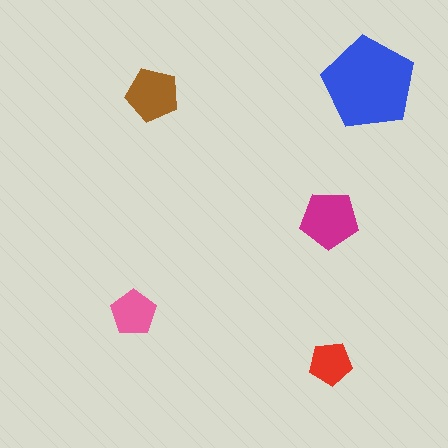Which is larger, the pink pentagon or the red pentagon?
The pink one.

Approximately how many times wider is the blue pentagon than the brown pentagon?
About 1.5 times wider.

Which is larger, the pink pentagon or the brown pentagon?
The brown one.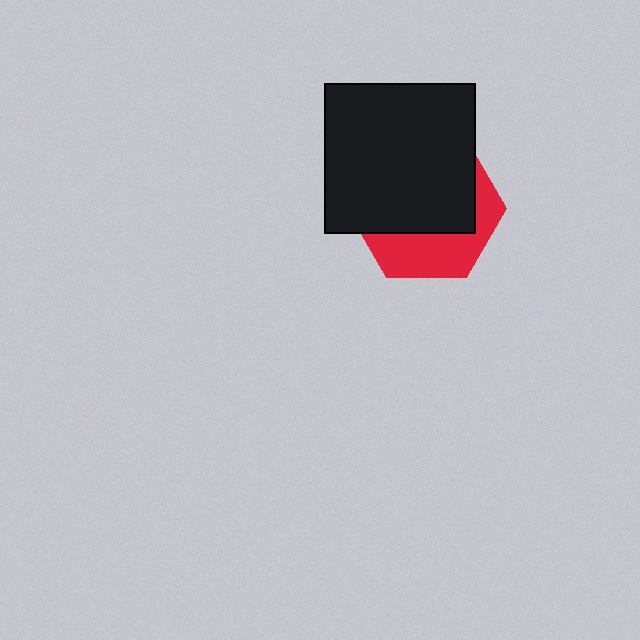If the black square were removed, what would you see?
You would see the complete red hexagon.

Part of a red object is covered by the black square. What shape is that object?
It is a hexagon.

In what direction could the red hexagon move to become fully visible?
The red hexagon could move down. That would shift it out from behind the black square entirely.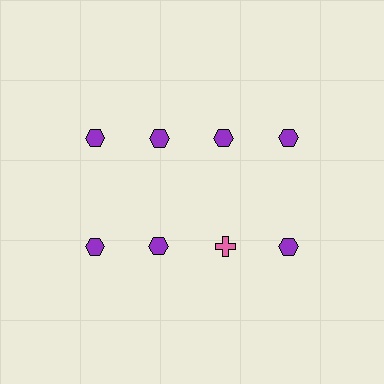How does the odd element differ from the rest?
It differs in both color (pink instead of purple) and shape (cross instead of hexagon).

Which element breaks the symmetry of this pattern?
The pink cross in the second row, center column breaks the symmetry. All other shapes are purple hexagons.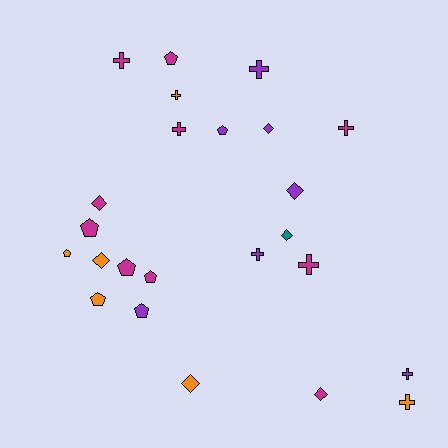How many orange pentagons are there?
There are 2 orange pentagons.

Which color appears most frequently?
Magenta, with 10 objects.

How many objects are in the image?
There are 24 objects.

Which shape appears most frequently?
Cross, with 9 objects.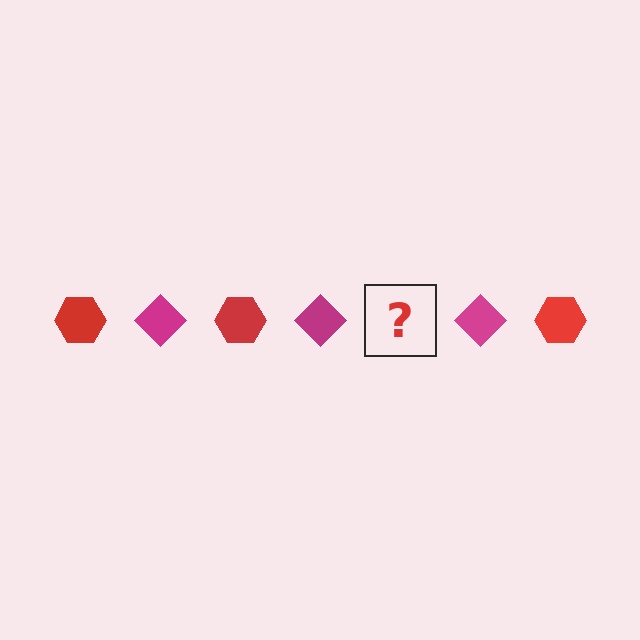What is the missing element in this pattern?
The missing element is a red hexagon.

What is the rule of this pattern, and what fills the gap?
The rule is that the pattern alternates between red hexagon and magenta diamond. The gap should be filled with a red hexagon.